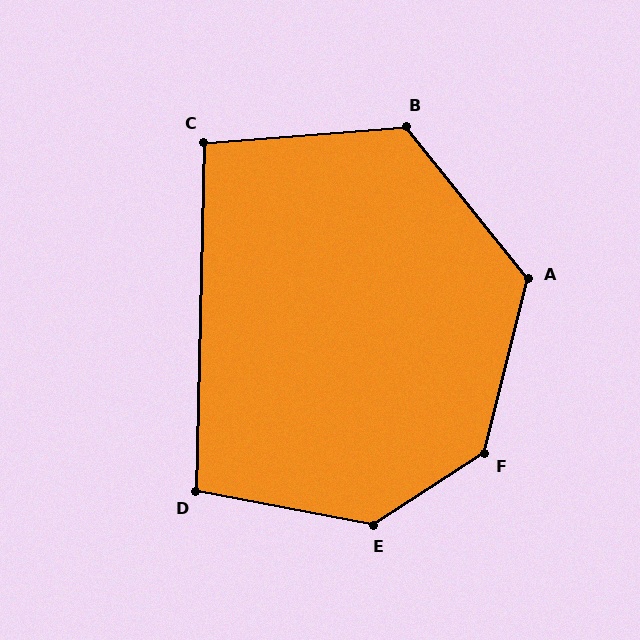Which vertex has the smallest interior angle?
C, at approximately 96 degrees.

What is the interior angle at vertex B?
Approximately 124 degrees (obtuse).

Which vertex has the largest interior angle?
F, at approximately 137 degrees.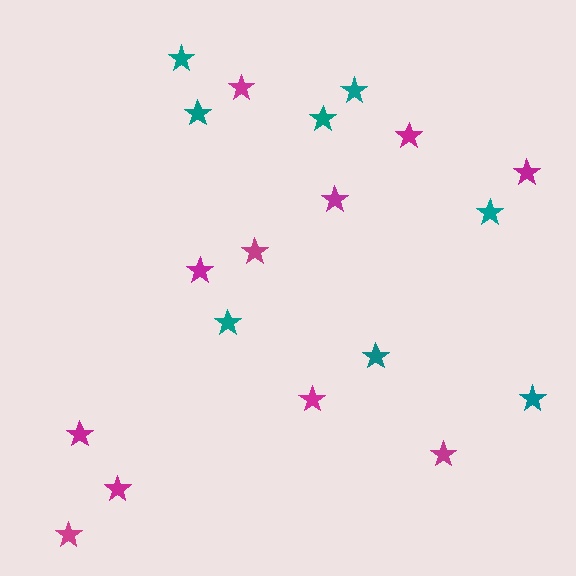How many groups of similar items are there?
There are 2 groups: one group of teal stars (8) and one group of magenta stars (11).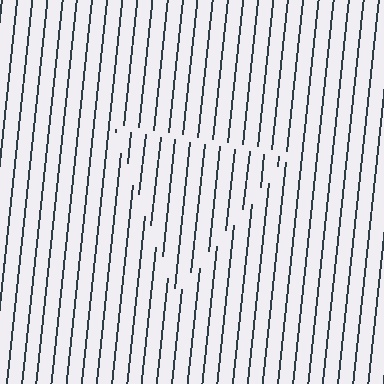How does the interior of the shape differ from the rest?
The interior of the shape contains the same grating, shifted by half a period — the contour is defined by the phase discontinuity where line-ends from the inner and outer gratings abut.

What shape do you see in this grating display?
An illusory triangle. The interior of the shape contains the same grating, shifted by half a period — the contour is defined by the phase discontinuity where line-ends from the inner and outer gratings abut.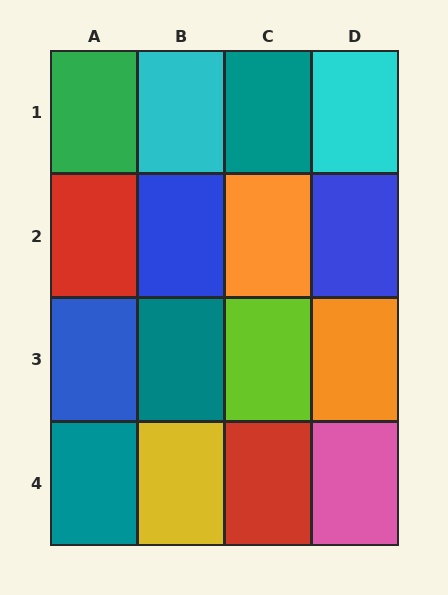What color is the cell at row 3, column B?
Teal.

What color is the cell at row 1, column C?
Teal.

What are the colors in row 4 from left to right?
Teal, yellow, red, pink.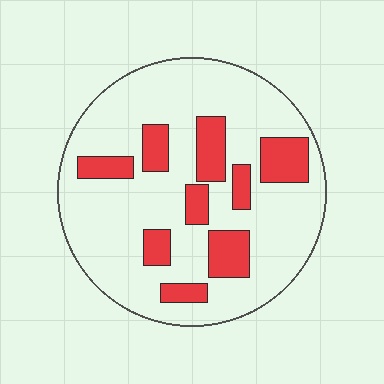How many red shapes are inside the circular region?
9.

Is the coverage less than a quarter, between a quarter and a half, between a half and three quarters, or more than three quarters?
Less than a quarter.